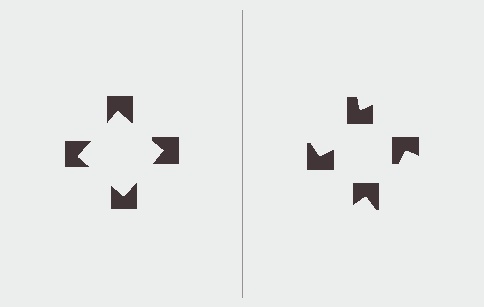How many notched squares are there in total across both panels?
8 — 4 on each side.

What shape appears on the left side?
An illusory square.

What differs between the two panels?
The notched squares are positioned identically on both sides; only the wedge orientations differ. On the left they align to a square; on the right they are misaligned.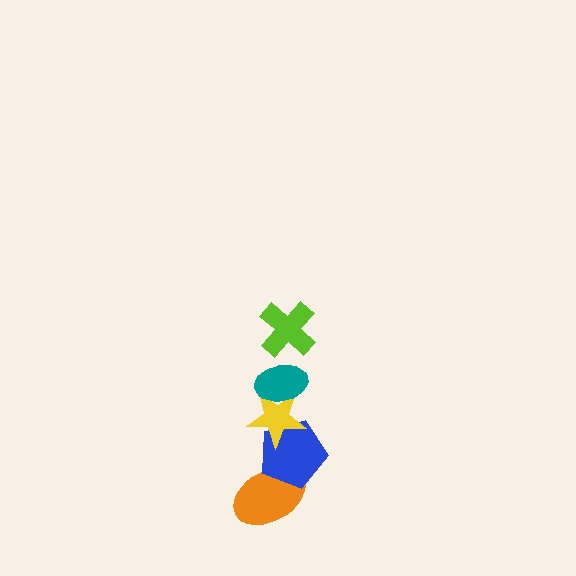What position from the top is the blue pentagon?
The blue pentagon is 4th from the top.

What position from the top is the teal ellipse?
The teal ellipse is 2nd from the top.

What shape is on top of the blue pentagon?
The yellow star is on top of the blue pentagon.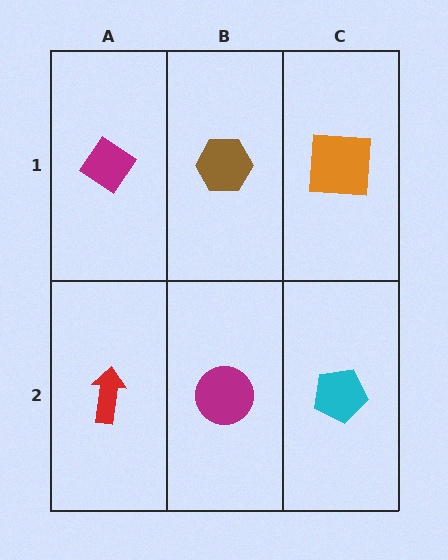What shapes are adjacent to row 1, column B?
A magenta circle (row 2, column B), a magenta diamond (row 1, column A), an orange square (row 1, column C).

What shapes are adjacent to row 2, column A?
A magenta diamond (row 1, column A), a magenta circle (row 2, column B).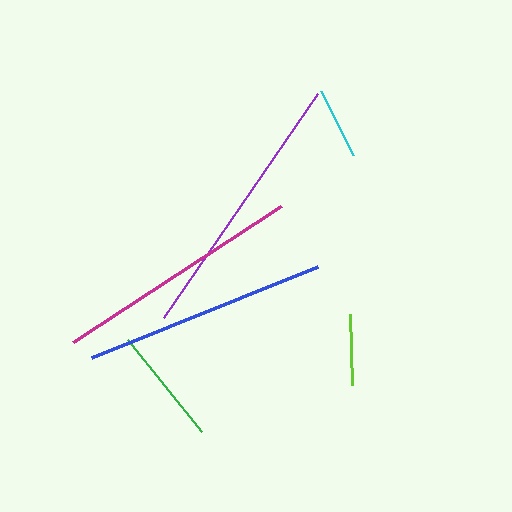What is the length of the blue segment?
The blue segment is approximately 243 pixels long.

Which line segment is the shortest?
The lime line is the shortest at approximately 71 pixels.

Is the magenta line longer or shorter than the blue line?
The magenta line is longer than the blue line.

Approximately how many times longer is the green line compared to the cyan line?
The green line is approximately 1.7 times the length of the cyan line.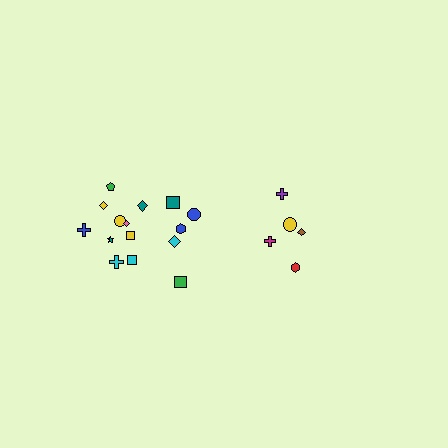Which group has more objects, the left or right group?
The left group.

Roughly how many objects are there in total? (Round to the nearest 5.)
Roughly 20 objects in total.